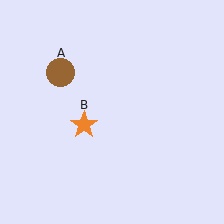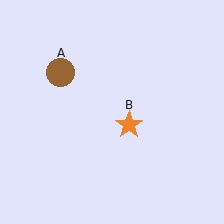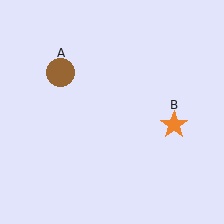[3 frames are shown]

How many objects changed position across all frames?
1 object changed position: orange star (object B).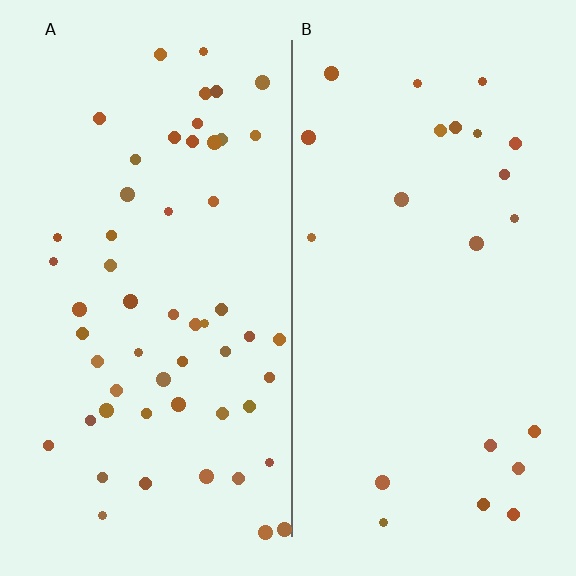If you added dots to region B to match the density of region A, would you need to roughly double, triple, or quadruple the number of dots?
Approximately double.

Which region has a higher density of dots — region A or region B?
A (the left).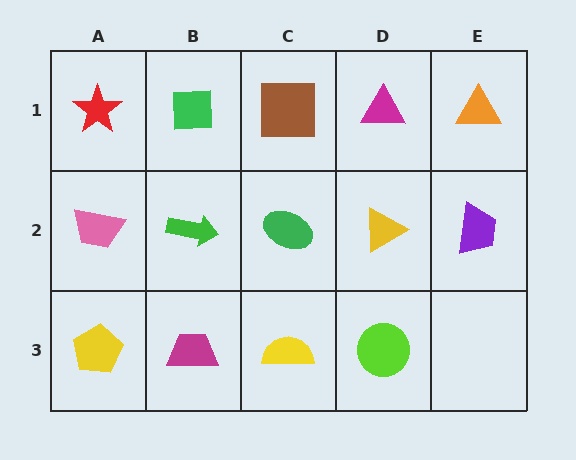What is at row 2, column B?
A green arrow.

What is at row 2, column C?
A green ellipse.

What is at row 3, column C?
A yellow semicircle.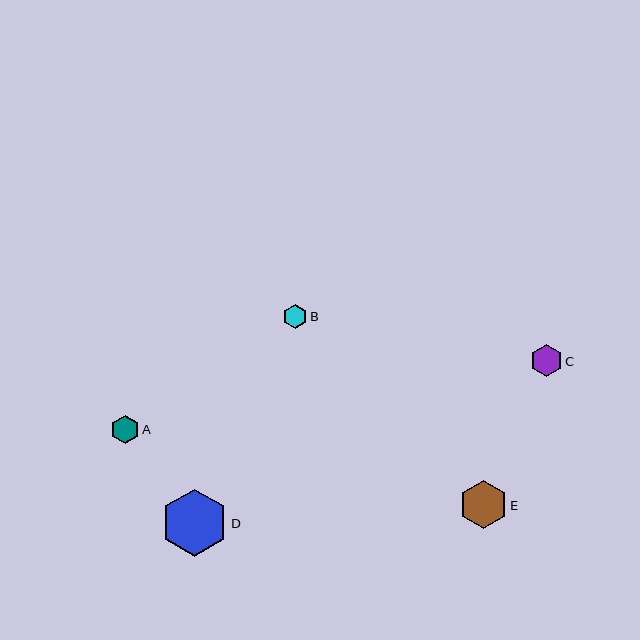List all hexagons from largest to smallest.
From largest to smallest: D, E, C, A, B.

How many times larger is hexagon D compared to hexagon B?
Hexagon D is approximately 2.7 times the size of hexagon B.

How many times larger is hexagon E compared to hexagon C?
Hexagon E is approximately 1.5 times the size of hexagon C.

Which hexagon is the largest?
Hexagon D is the largest with a size of approximately 67 pixels.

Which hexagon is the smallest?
Hexagon B is the smallest with a size of approximately 25 pixels.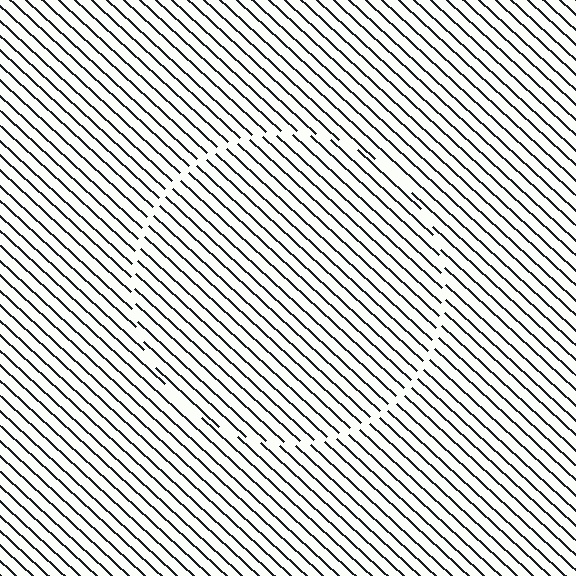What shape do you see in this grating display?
An illusory circle. The interior of the shape contains the same grating, shifted by half a period — the contour is defined by the phase discontinuity where line-ends from the inner and outer gratings abut.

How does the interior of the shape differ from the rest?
The interior of the shape contains the same grating, shifted by half a period — the contour is defined by the phase discontinuity where line-ends from the inner and outer gratings abut.